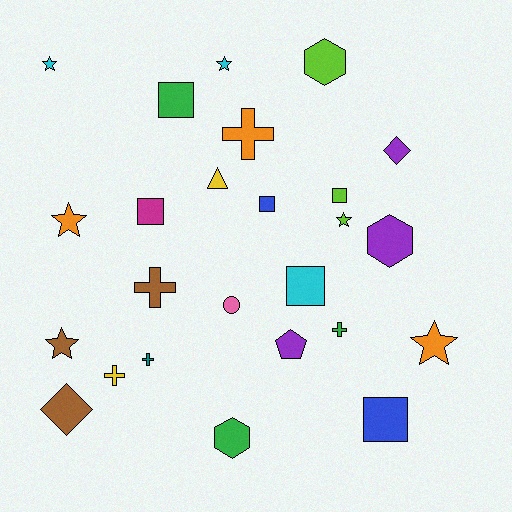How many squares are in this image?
There are 6 squares.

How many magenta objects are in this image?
There is 1 magenta object.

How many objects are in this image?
There are 25 objects.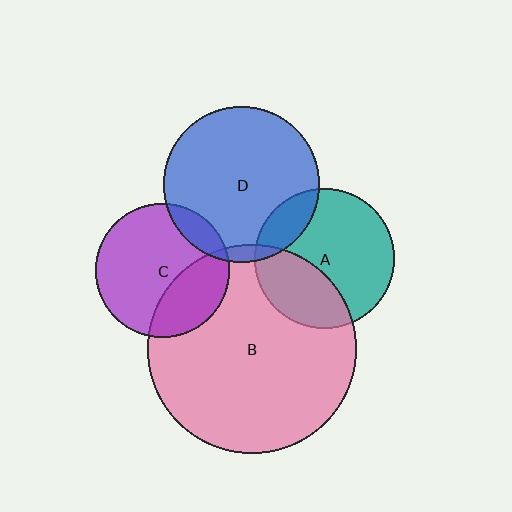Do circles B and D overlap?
Yes.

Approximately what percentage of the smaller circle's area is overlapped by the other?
Approximately 5%.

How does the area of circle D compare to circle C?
Approximately 1.4 times.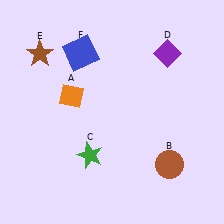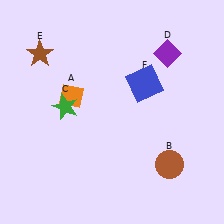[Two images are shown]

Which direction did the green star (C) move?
The green star (C) moved up.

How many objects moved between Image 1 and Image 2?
2 objects moved between the two images.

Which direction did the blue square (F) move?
The blue square (F) moved right.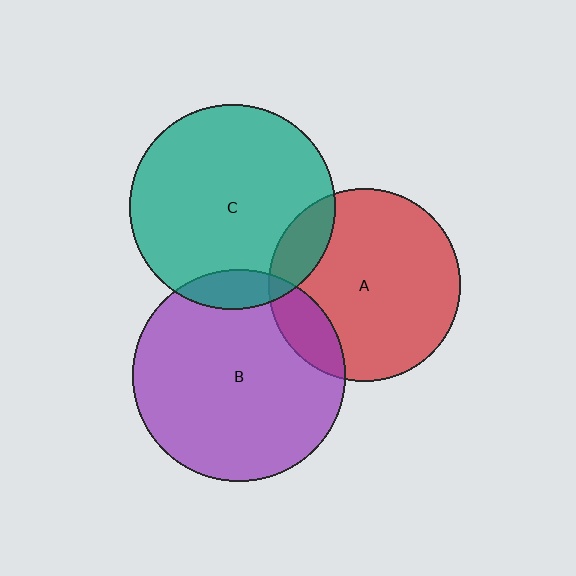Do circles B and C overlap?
Yes.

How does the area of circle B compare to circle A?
Approximately 1.2 times.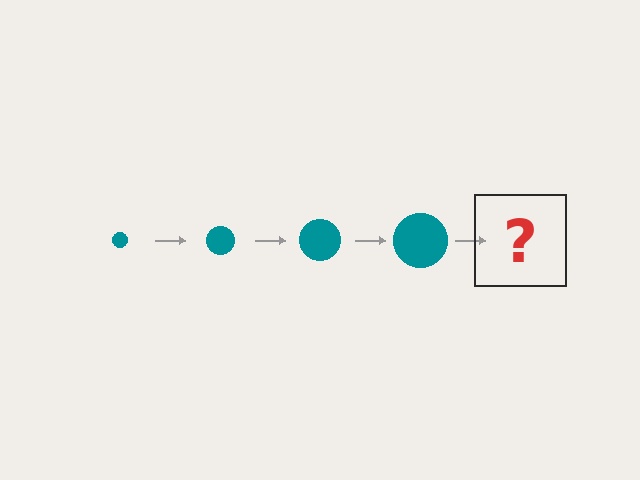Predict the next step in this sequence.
The next step is a teal circle, larger than the previous one.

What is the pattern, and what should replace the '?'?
The pattern is that the circle gets progressively larger each step. The '?' should be a teal circle, larger than the previous one.